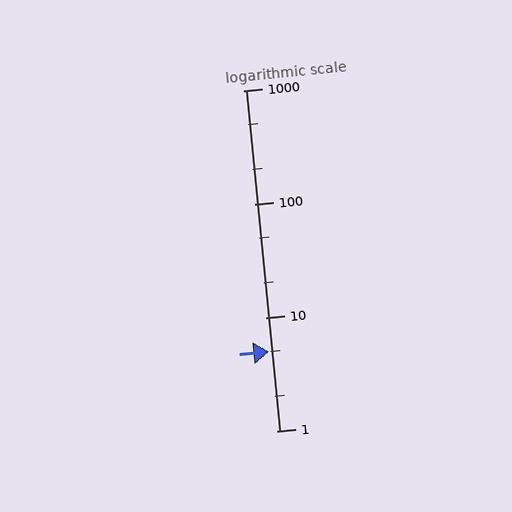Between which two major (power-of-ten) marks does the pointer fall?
The pointer is between 1 and 10.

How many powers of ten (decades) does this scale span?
The scale spans 3 decades, from 1 to 1000.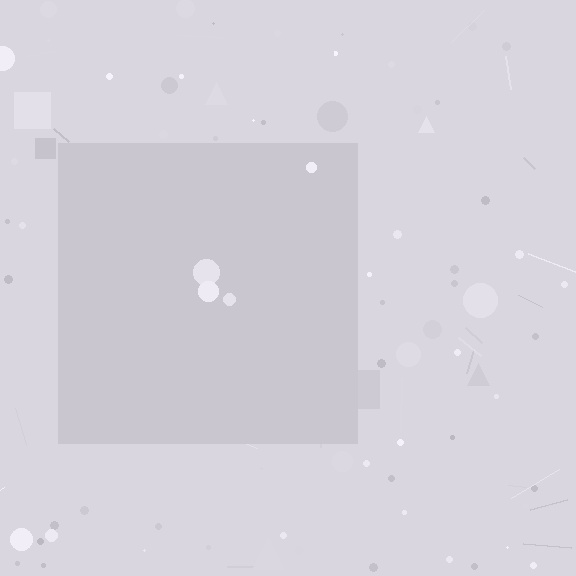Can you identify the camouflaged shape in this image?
The camouflaged shape is a square.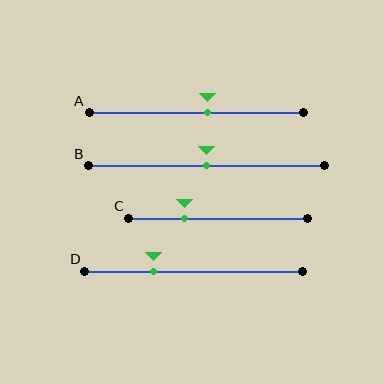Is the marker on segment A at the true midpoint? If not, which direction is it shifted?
No, the marker on segment A is shifted to the right by about 5% of the segment length.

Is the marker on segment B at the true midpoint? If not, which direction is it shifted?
Yes, the marker on segment B is at the true midpoint.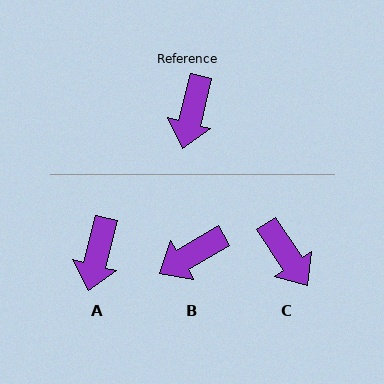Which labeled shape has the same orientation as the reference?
A.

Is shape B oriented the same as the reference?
No, it is off by about 45 degrees.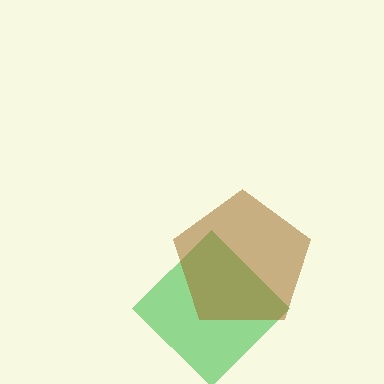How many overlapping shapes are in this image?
There are 2 overlapping shapes in the image.